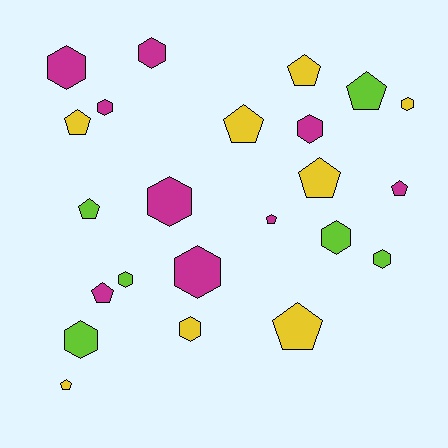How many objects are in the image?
There are 23 objects.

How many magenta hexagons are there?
There are 6 magenta hexagons.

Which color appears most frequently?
Magenta, with 9 objects.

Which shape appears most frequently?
Hexagon, with 12 objects.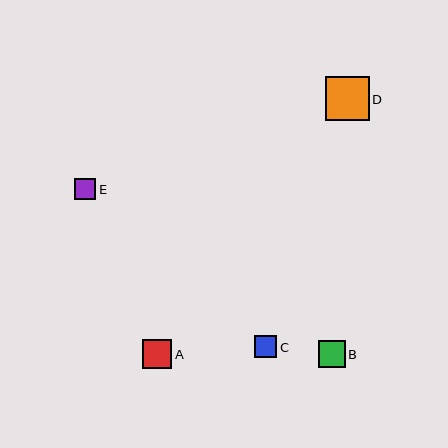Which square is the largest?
Square D is the largest with a size of approximately 44 pixels.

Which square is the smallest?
Square E is the smallest with a size of approximately 21 pixels.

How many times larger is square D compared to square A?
Square D is approximately 1.5 times the size of square A.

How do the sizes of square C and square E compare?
Square C and square E are approximately the same size.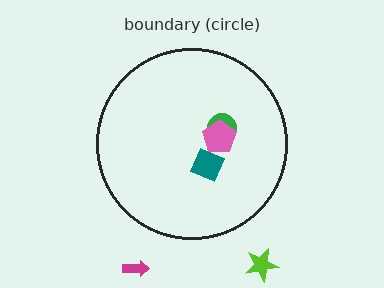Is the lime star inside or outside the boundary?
Outside.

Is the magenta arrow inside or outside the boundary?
Outside.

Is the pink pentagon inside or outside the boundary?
Inside.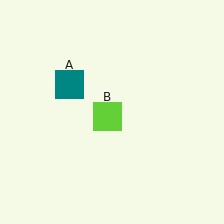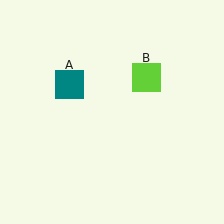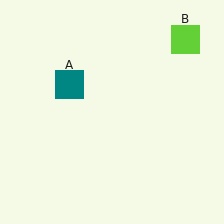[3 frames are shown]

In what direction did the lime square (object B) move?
The lime square (object B) moved up and to the right.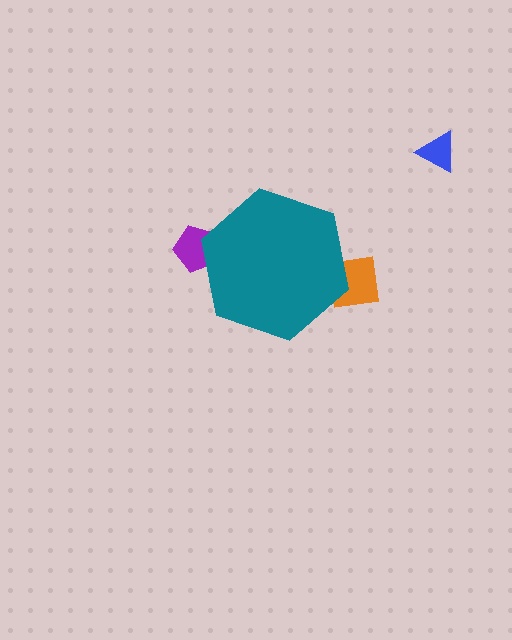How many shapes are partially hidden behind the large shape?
2 shapes are partially hidden.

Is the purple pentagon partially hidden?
Yes, the purple pentagon is partially hidden behind the teal hexagon.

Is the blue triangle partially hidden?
No, the blue triangle is fully visible.